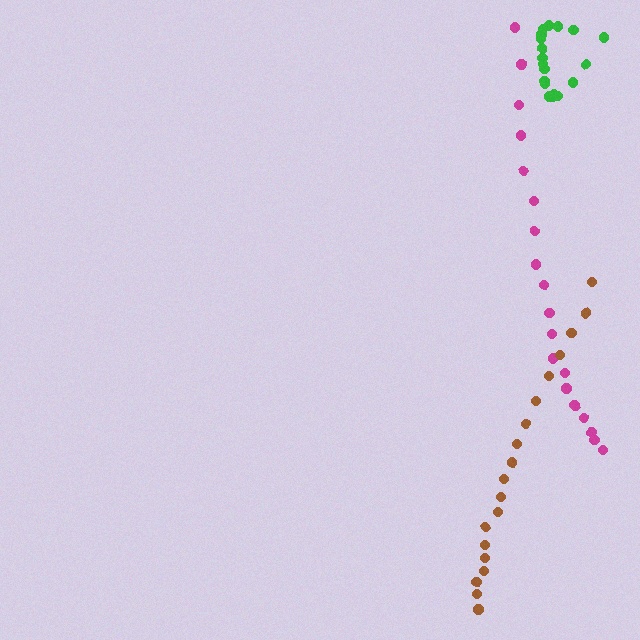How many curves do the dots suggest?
There are 3 distinct paths.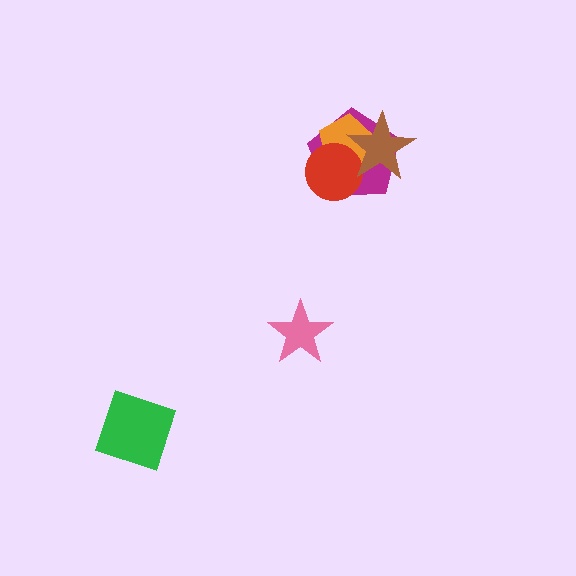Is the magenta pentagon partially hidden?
Yes, it is partially covered by another shape.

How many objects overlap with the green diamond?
0 objects overlap with the green diamond.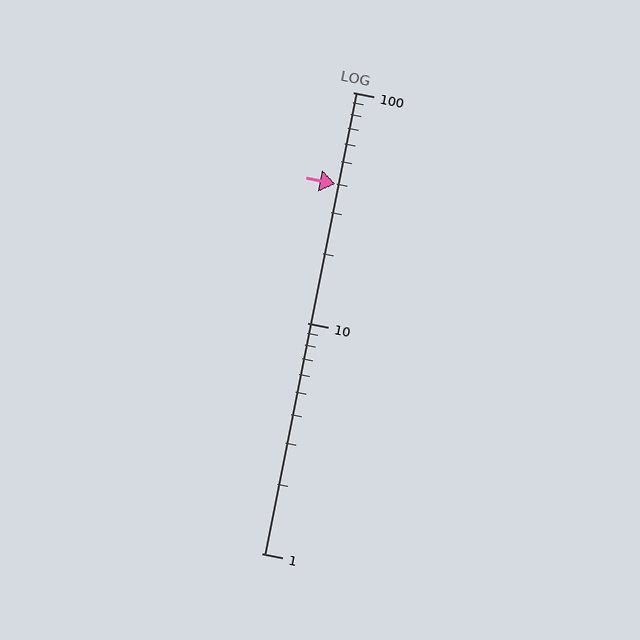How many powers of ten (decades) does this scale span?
The scale spans 2 decades, from 1 to 100.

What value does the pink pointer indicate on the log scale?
The pointer indicates approximately 40.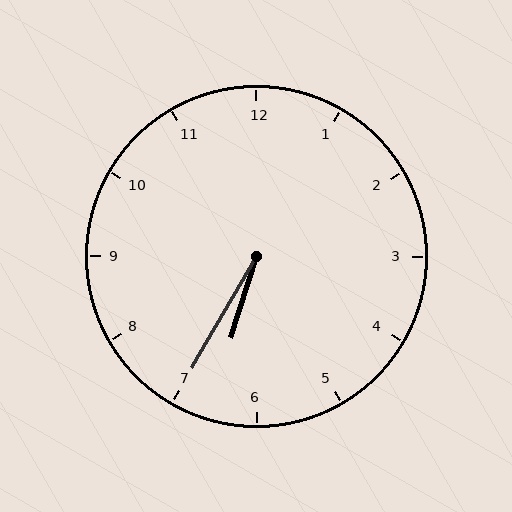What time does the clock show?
6:35.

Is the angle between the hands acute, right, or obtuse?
It is acute.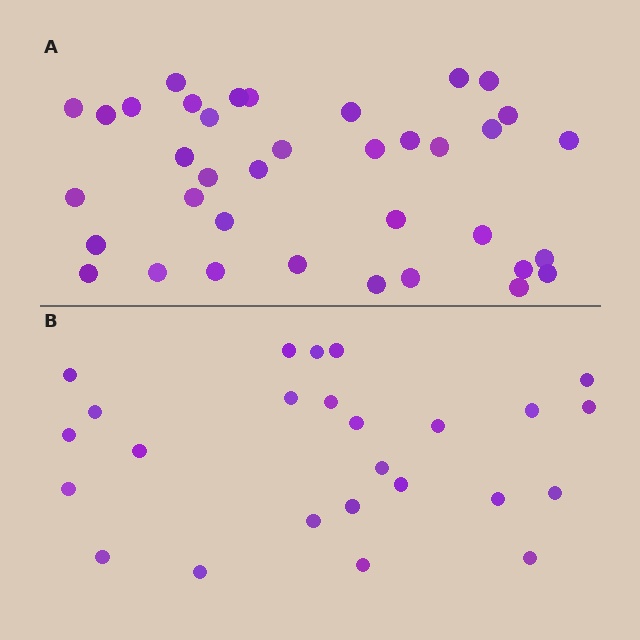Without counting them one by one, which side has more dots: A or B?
Region A (the top region) has more dots.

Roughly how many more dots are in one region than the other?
Region A has roughly 12 or so more dots than region B.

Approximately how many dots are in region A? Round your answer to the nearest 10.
About 40 dots. (The exact count is 37, which rounds to 40.)